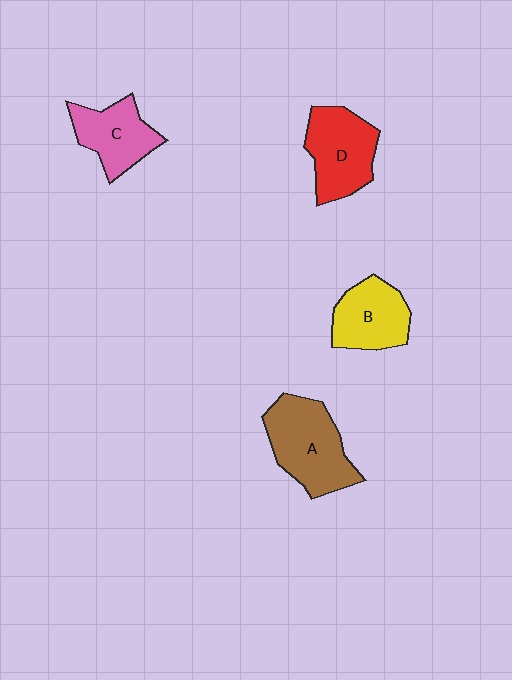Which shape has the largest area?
Shape A (brown).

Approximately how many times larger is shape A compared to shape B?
Approximately 1.4 times.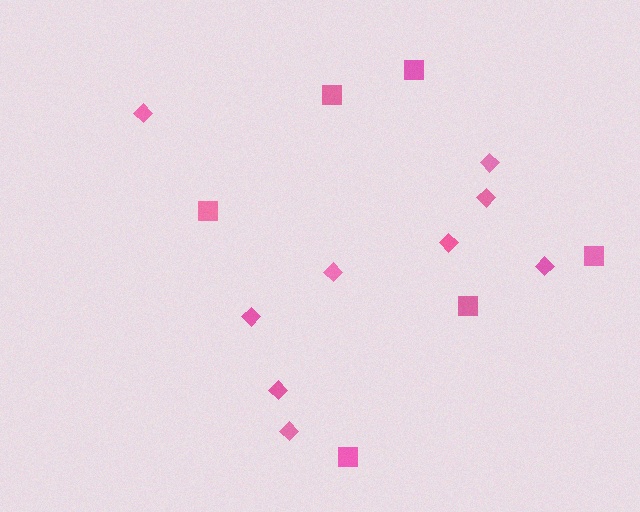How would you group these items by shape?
There are 2 groups: one group of diamonds (9) and one group of squares (6).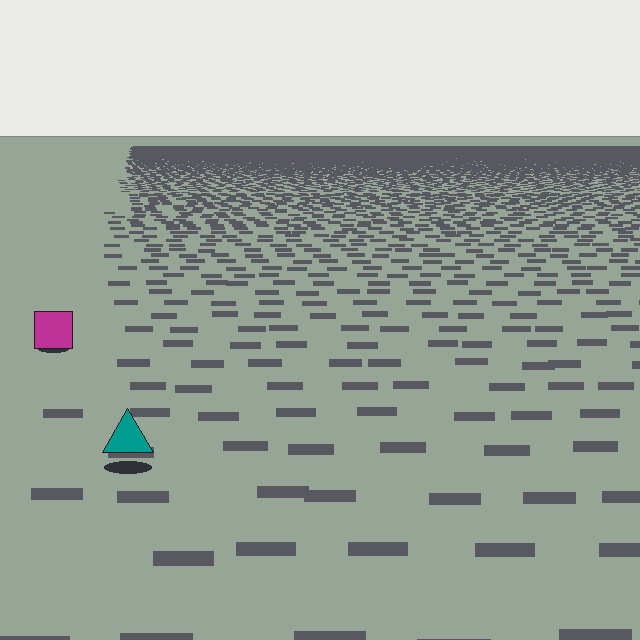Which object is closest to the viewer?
The teal triangle is closest. The texture marks near it are larger and more spread out.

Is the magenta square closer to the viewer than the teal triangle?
No. The teal triangle is closer — you can tell from the texture gradient: the ground texture is coarser near it.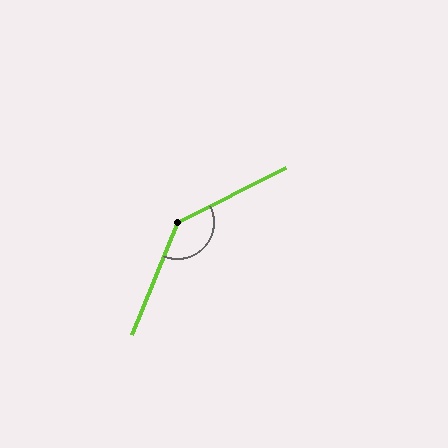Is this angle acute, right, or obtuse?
It is obtuse.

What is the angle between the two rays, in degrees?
Approximately 139 degrees.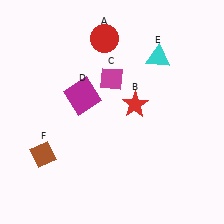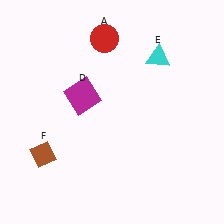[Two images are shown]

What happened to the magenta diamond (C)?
The magenta diamond (C) was removed in Image 2. It was in the top-left area of Image 1.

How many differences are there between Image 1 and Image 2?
There are 2 differences between the two images.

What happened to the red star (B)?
The red star (B) was removed in Image 2. It was in the top-right area of Image 1.